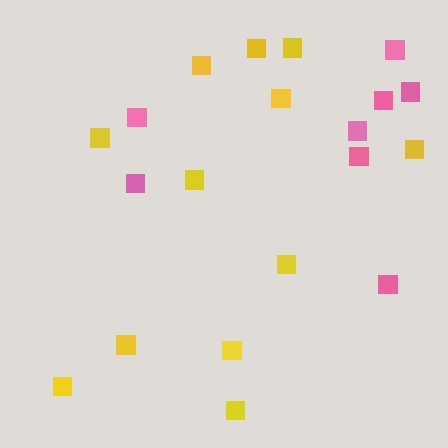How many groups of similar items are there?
There are 2 groups: one group of pink squares (8) and one group of yellow squares (12).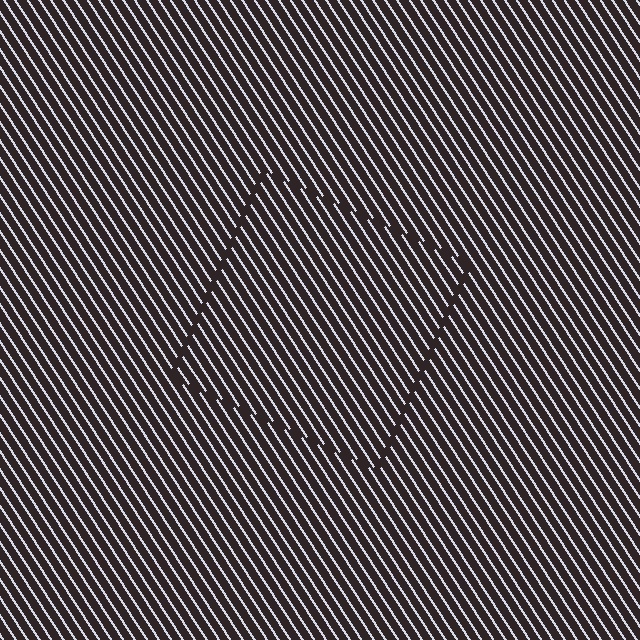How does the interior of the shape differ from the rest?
The interior of the shape contains the same grating, shifted by half a period — the contour is defined by the phase discontinuity where line-ends from the inner and outer gratings abut.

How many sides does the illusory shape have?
4 sides — the line-ends trace a square.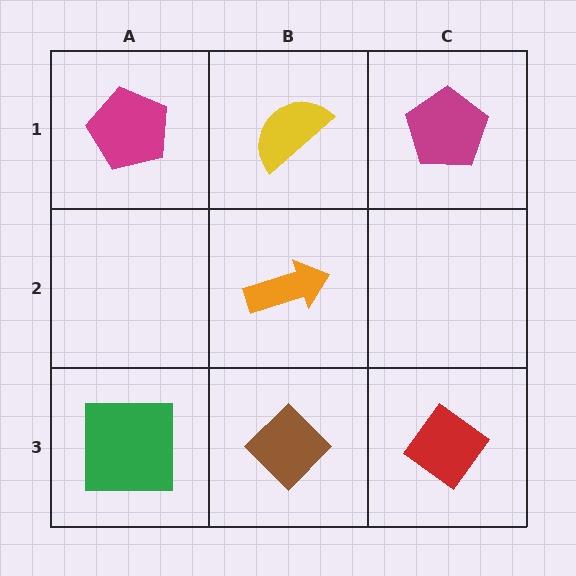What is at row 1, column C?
A magenta pentagon.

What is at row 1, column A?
A magenta pentagon.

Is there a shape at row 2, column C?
No, that cell is empty.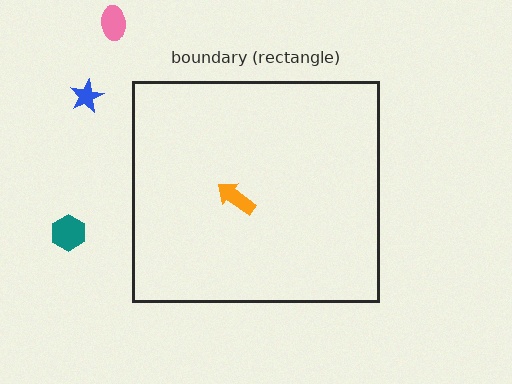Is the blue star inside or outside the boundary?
Outside.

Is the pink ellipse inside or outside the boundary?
Outside.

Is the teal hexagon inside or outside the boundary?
Outside.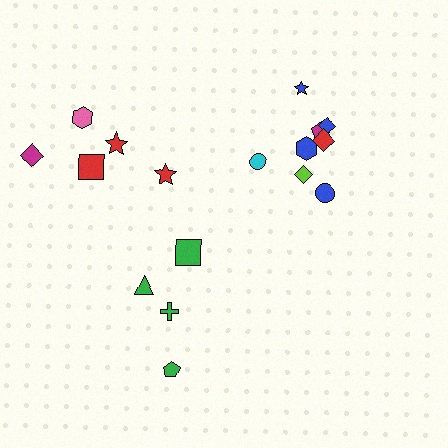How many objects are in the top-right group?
There are 8 objects.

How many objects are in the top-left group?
There are 5 objects.